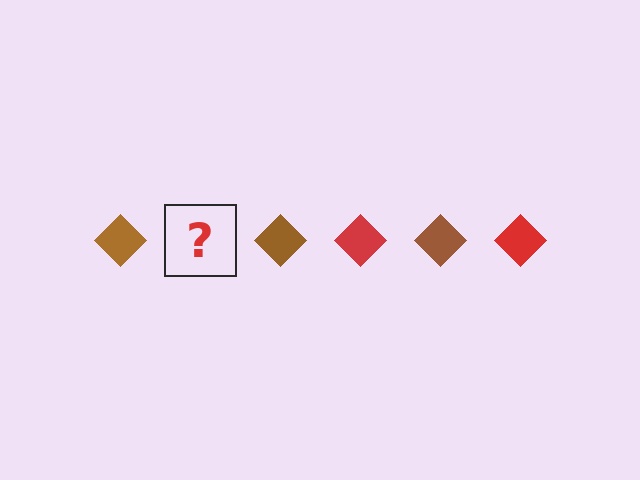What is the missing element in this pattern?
The missing element is a red diamond.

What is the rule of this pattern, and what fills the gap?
The rule is that the pattern cycles through brown, red diamonds. The gap should be filled with a red diamond.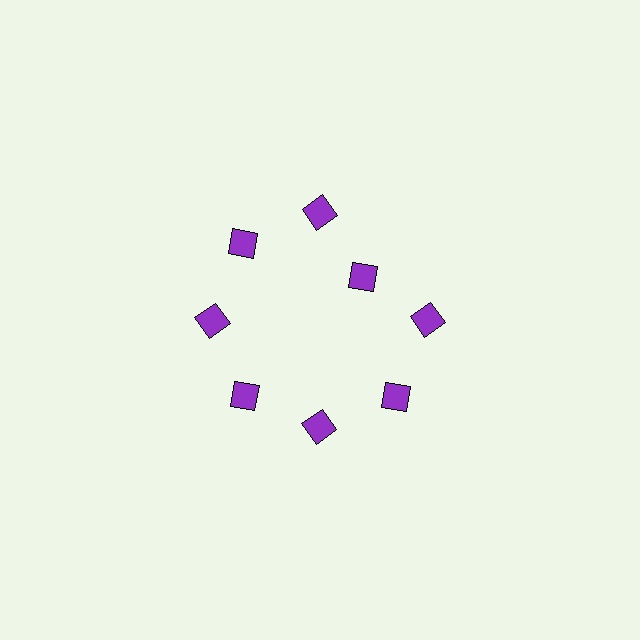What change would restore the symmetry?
The symmetry would be restored by moving it outward, back onto the ring so that all 8 diamonds sit at equal angles and equal distance from the center.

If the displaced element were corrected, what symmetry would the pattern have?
It would have 8-fold rotational symmetry — the pattern would map onto itself every 45 degrees.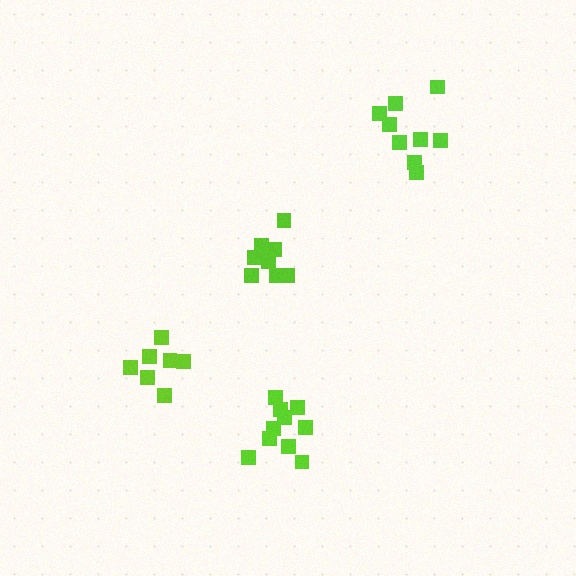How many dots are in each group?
Group 1: 9 dots, Group 2: 10 dots, Group 3: 7 dots, Group 4: 9 dots (35 total).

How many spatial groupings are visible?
There are 4 spatial groupings.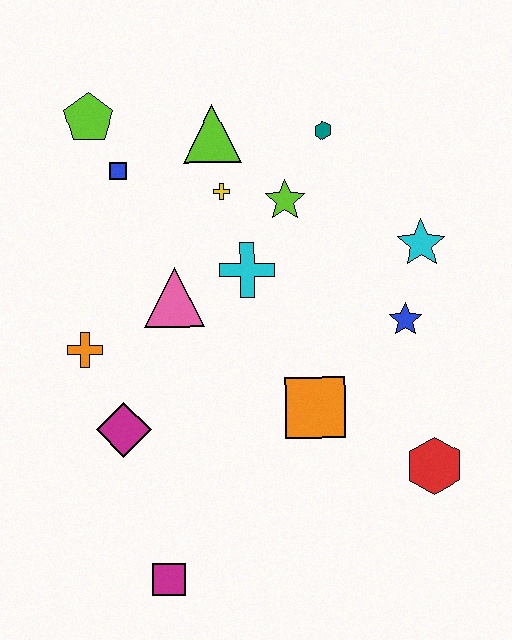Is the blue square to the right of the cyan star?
No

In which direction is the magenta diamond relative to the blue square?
The magenta diamond is below the blue square.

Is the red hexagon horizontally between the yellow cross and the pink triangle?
No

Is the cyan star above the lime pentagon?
No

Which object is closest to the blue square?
The lime pentagon is closest to the blue square.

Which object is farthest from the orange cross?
The red hexagon is farthest from the orange cross.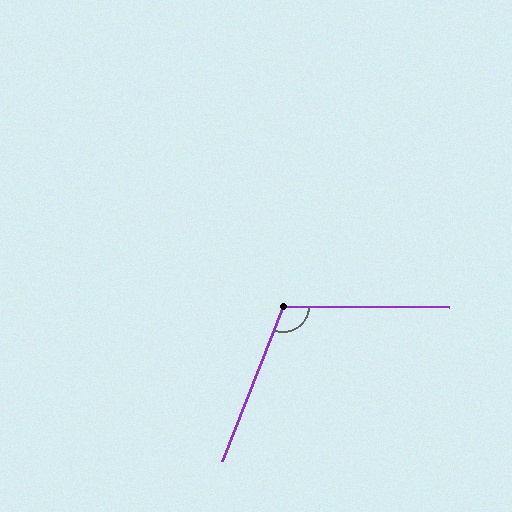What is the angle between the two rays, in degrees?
Approximately 111 degrees.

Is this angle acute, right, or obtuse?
It is obtuse.